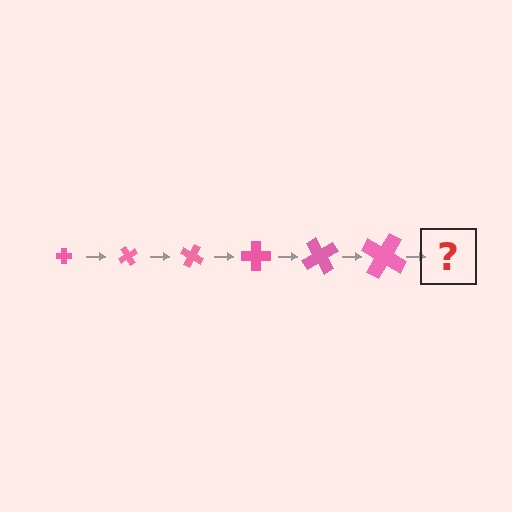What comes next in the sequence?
The next element should be a cross, larger than the previous one and rotated 360 degrees from the start.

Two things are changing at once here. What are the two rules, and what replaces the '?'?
The two rules are that the cross grows larger each step and it rotates 60 degrees each step. The '?' should be a cross, larger than the previous one and rotated 360 degrees from the start.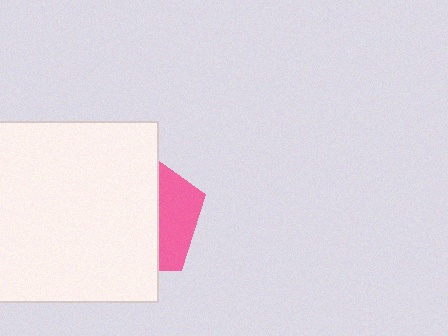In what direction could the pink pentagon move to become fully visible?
The pink pentagon could move right. That would shift it out from behind the white rectangle entirely.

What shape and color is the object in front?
The object in front is a white rectangle.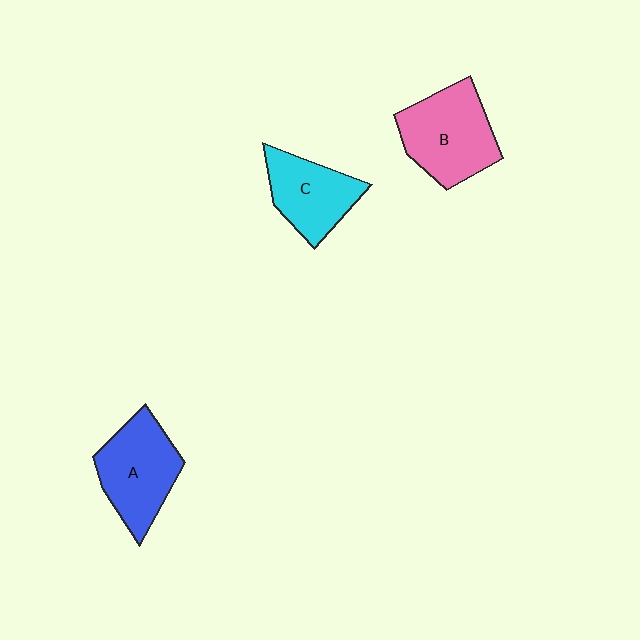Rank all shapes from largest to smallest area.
From largest to smallest: B (pink), A (blue), C (cyan).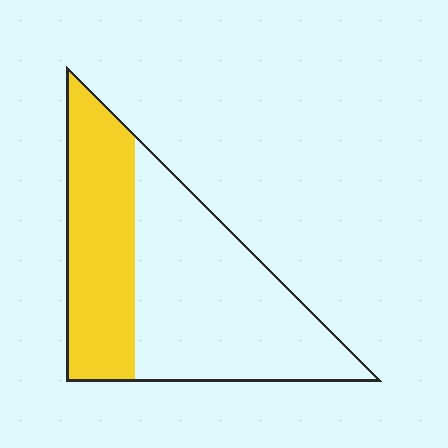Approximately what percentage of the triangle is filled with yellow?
Approximately 40%.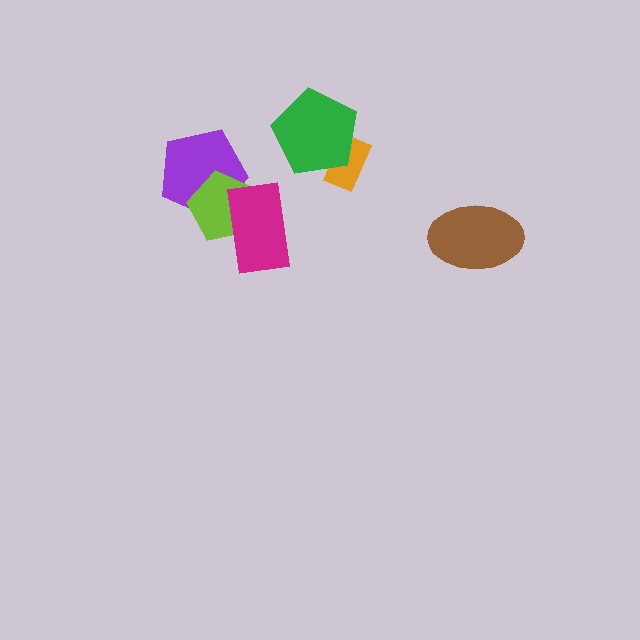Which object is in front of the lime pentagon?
The magenta rectangle is in front of the lime pentagon.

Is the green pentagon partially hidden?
No, no other shape covers it.